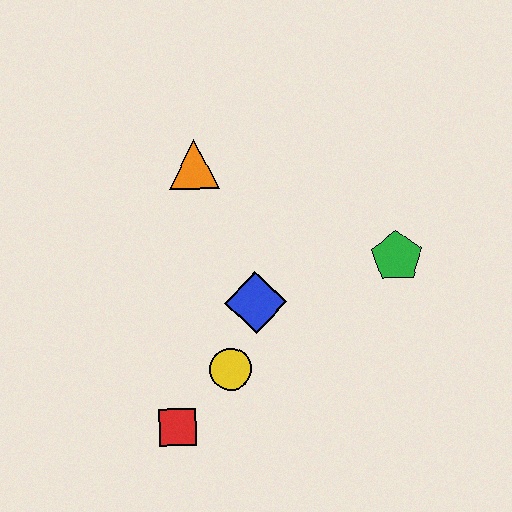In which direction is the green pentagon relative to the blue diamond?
The green pentagon is to the right of the blue diamond.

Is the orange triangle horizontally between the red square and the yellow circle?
Yes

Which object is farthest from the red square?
The green pentagon is farthest from the red square.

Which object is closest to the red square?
The yellow circle is closest to the red square.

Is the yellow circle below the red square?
No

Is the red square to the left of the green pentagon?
Yes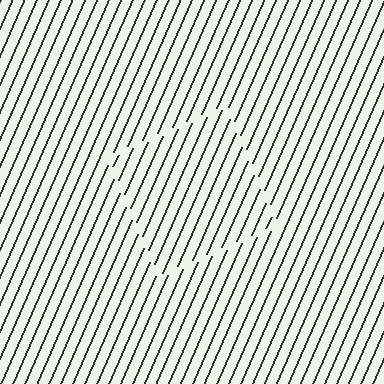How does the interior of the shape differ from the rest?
The interior of the shape contains the same grating, shifted by half a period — the contour is defined by the phase discontinuity where line-ends from the inner and outer gratings abut.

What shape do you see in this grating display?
An illusory square. The interior of the shape contains the same grating, shifted by half a period — the contour is defined by the phase discontinuity where line-ends from the inner and outer gratings abut.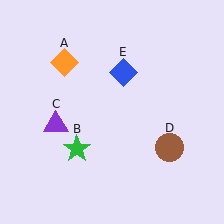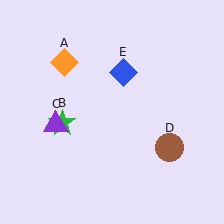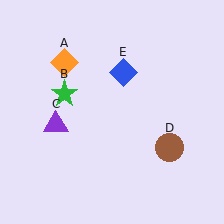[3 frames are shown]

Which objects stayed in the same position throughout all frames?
Orange diamond (object A) and purple triangle (object C) and brown circle (object D) and blue diamond (object E) remained stationary.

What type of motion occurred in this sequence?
The green star (object B) rotated clockwise around the center of the scene.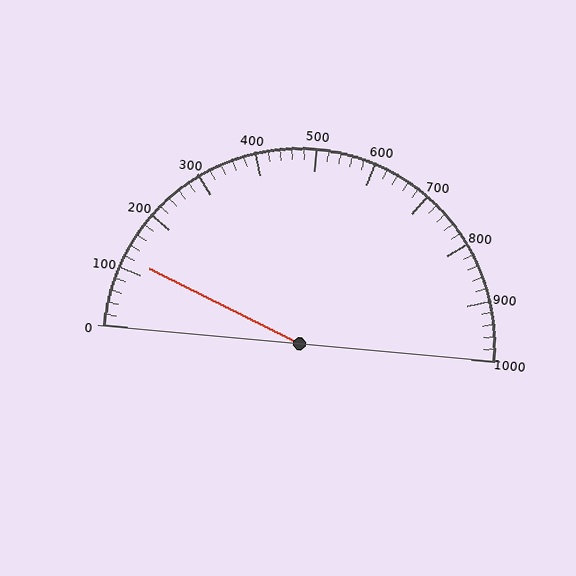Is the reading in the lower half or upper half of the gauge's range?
The reading is in the lower half of the range (0 to 1000).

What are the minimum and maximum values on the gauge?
The gauge ranges from 0 to 1000.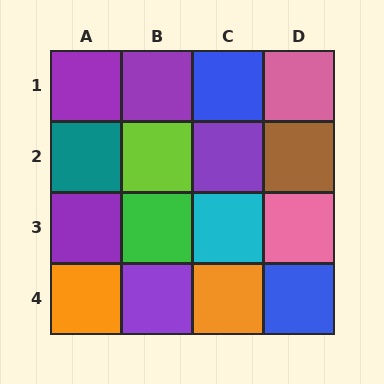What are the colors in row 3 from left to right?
Purple, green, cyan, pink.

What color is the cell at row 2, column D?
Brown.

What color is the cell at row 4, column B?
Purple.